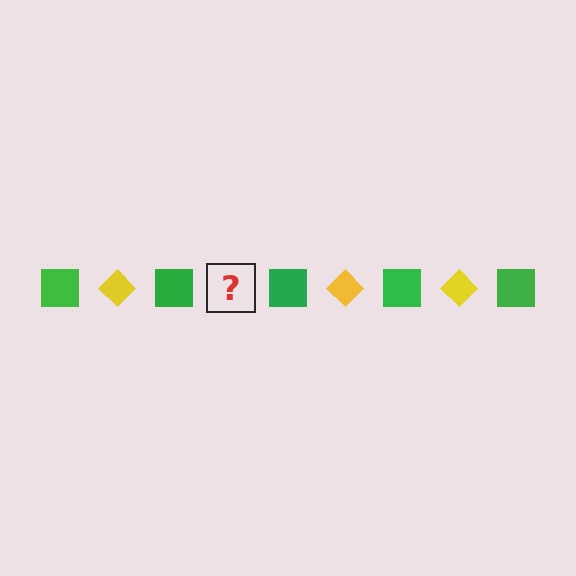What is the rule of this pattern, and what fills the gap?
The rule is that the pattern alternates between green square and yellow diamond. The gap should be filled with a yellow diamond.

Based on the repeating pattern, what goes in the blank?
The blank should be a yellow diamond.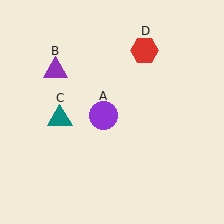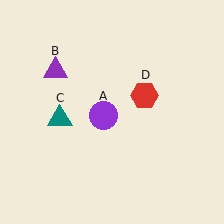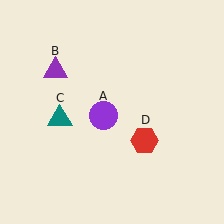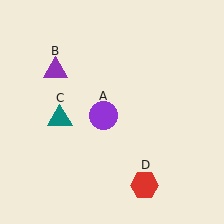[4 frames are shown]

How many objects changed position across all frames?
1 object changed position: red hexagon (object D).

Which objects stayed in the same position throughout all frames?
Purple circle (object A) and purple triangle (object B) and teal triangle (object C) remained stationary.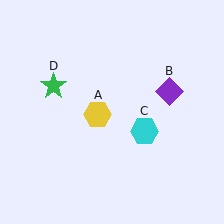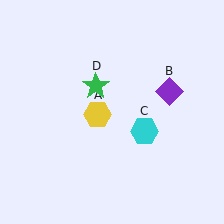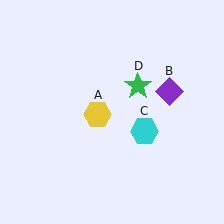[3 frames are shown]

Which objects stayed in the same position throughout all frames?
Yellow hexagon (object A) and purple diamond (object B) and cyan hexagon (object C) remained stationary.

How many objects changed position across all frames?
1 object changed position: green star (object D).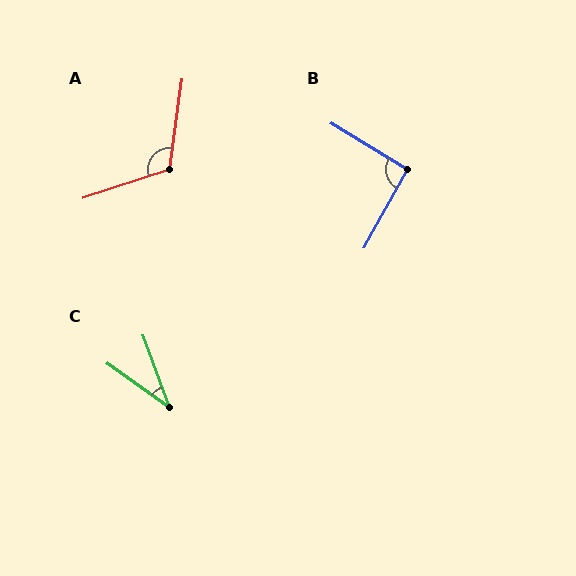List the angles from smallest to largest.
C (34°), B (93°), A (116°).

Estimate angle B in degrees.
Approximately 93 degrees.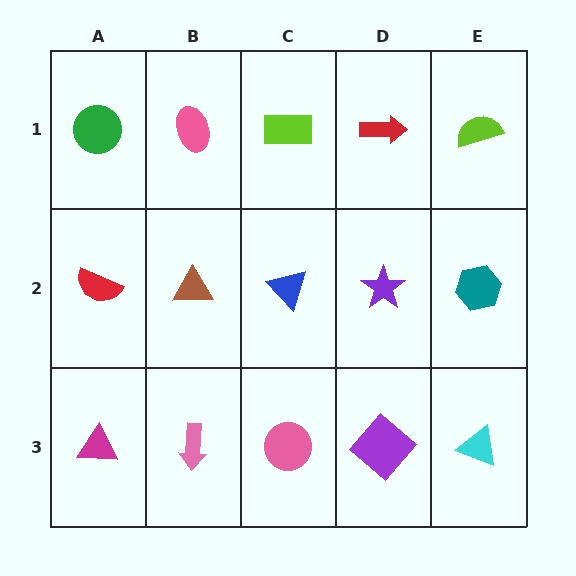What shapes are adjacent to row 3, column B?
A brown triangle (row 2, column B), a magenta triangle (row 3, column A), a pink circle (row 3, column C).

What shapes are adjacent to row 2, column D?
A red arrow (row 1, column D), a purple diamond (row 3, column D), a blue triangle (row 2, column C), a teal hexagon (row 2, column E).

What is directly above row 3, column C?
A blue triangle.